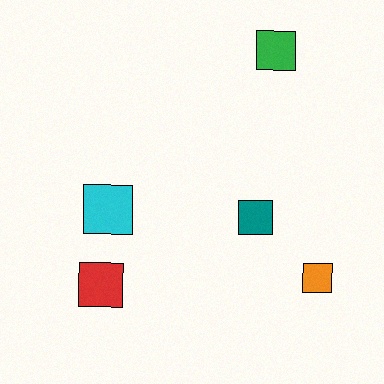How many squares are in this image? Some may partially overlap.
There are 5 squares.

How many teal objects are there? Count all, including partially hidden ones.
There is 1 teal object.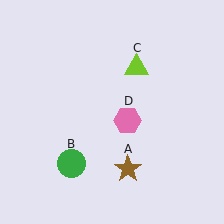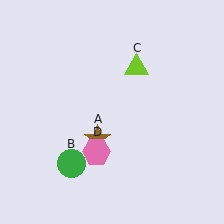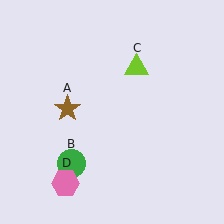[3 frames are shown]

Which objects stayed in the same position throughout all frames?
Green circle (object B) and lime triangle (object C) remained stationary.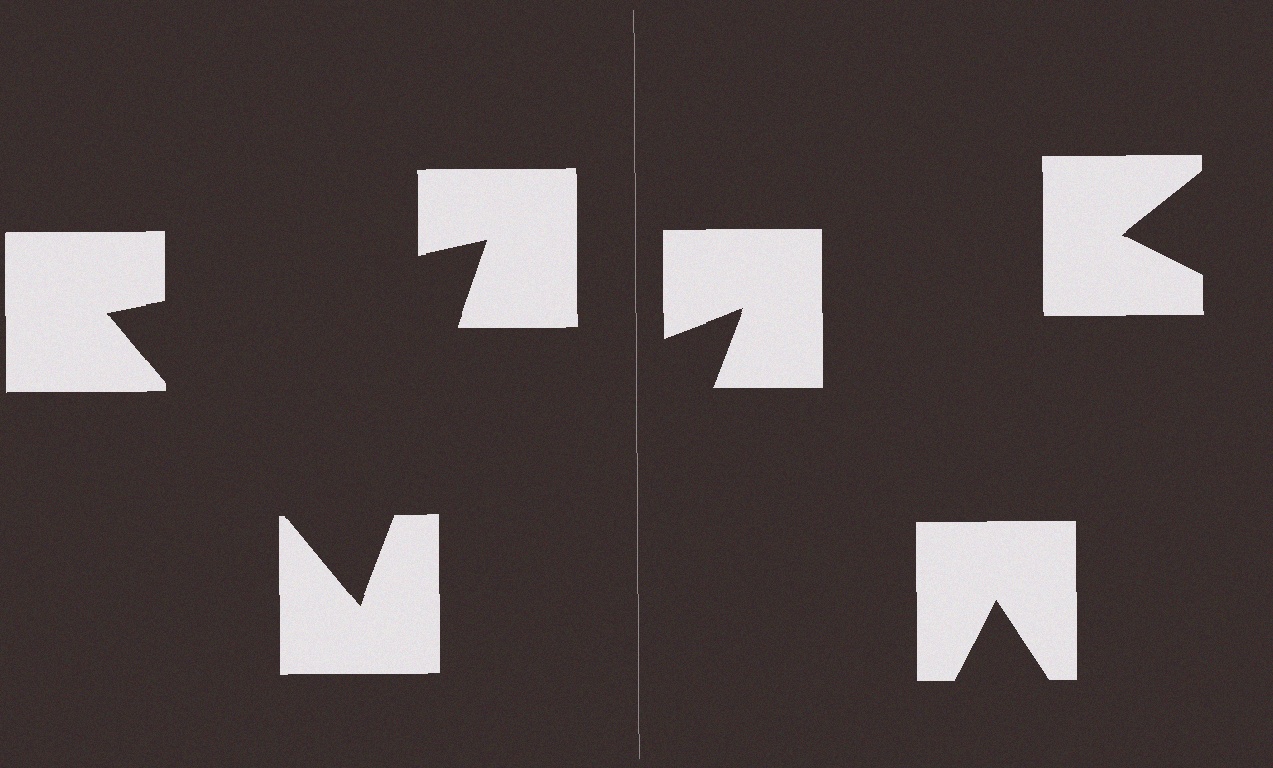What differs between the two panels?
The notched squares are positioned identically on both sides; only the wedge orientations differ. On the left they align to a triangle; on the right they are misaligned.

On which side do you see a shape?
An illusory triangle appears on the left side. On the right side the wedge cuts are rotated, so no coherent shape forms.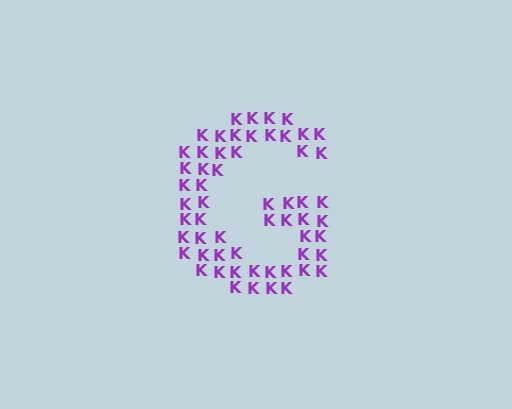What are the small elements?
The small elements are letter K's.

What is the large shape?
The large shape is the letter G.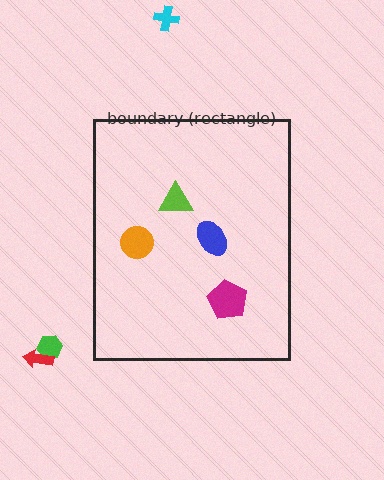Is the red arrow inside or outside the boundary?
Outside.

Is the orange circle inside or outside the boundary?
Inside.